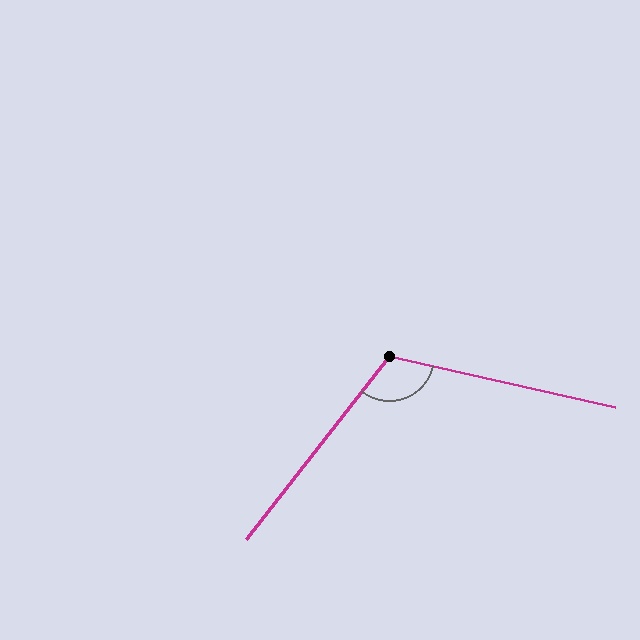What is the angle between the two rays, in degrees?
Approximately 116 degrees.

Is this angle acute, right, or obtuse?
It is obtuse.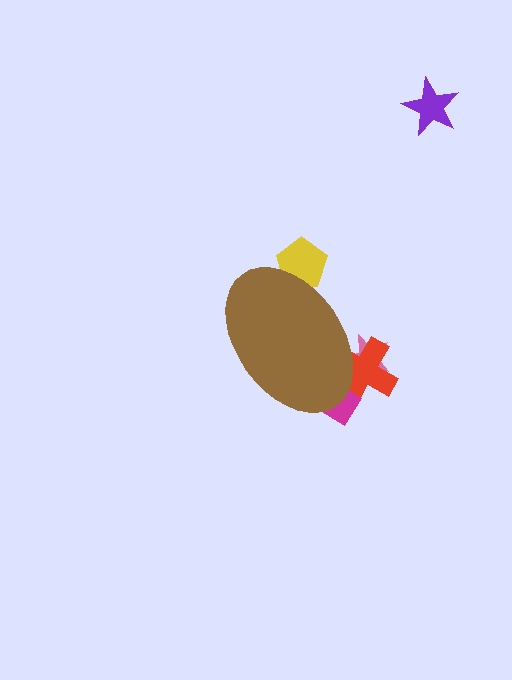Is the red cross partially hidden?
Yes, the red cross is partially hidden behind the brown ellipse.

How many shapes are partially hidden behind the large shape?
4 shapes are partially hidden.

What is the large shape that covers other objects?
A brown ellipse.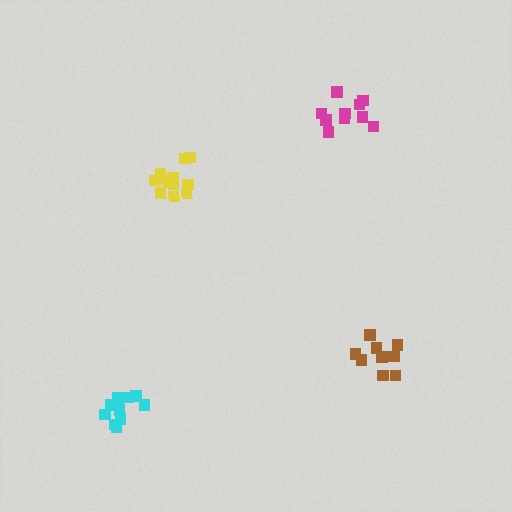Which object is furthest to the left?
The cyan cluster is leftmost.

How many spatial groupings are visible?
There are 4 spatial groupings.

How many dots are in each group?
Group 1: 11 dots, Group 2: 10 dots, Group 3: 13 dots, Group 4: 9 dots (43 total).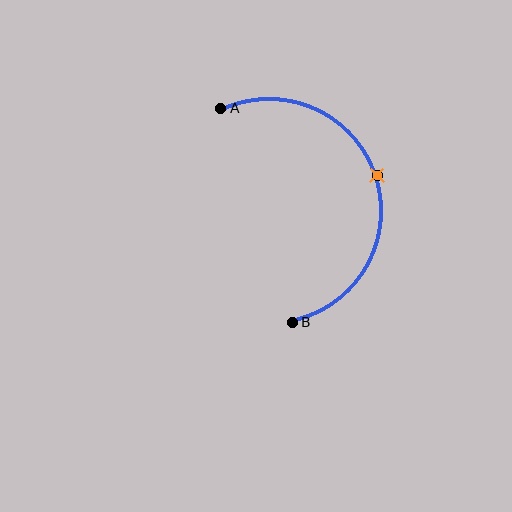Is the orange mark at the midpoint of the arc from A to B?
Yes. The orange mark lies on the arc at equal arc-length from both A and B — it is the arc midpoint.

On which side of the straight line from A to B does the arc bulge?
The arc bulges to the right of the straight line connecting A and B.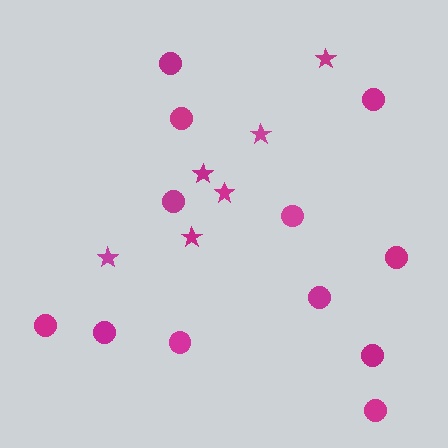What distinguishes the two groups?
There are 2 groups: one group of stars (6) and one group of circles (12).